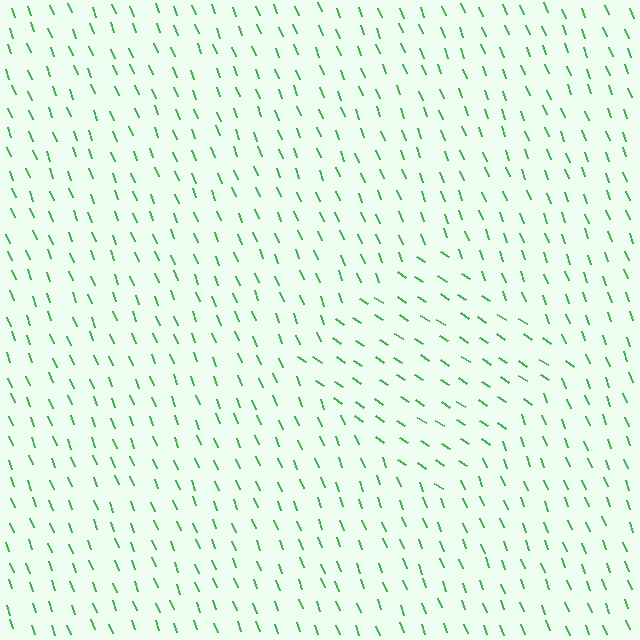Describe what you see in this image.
The image is filled with small green line segments. A diamond region in the image has lines oriented differently from the surrounding lines, creating a visible texture boundary.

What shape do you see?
I see a diamond.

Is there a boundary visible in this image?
Yes, there is a texture boundary formed by a change in line orientation.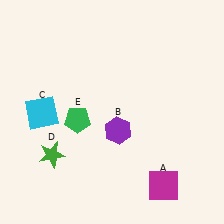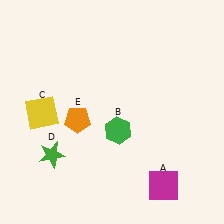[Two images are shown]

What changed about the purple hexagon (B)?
In Image 1, B is purple. In Image 2, it changed to green.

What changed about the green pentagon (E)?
In Image 1, E is green. In Image 2, it changed to orange.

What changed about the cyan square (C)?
In Image 1, C is cyan. In Image 2, it changed to yellow.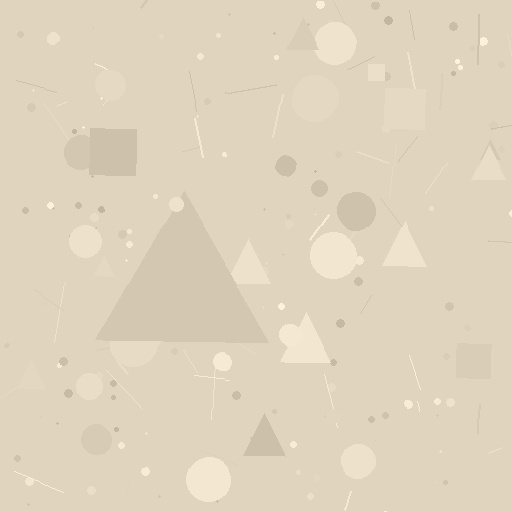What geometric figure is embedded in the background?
A triangle is embedded in the background.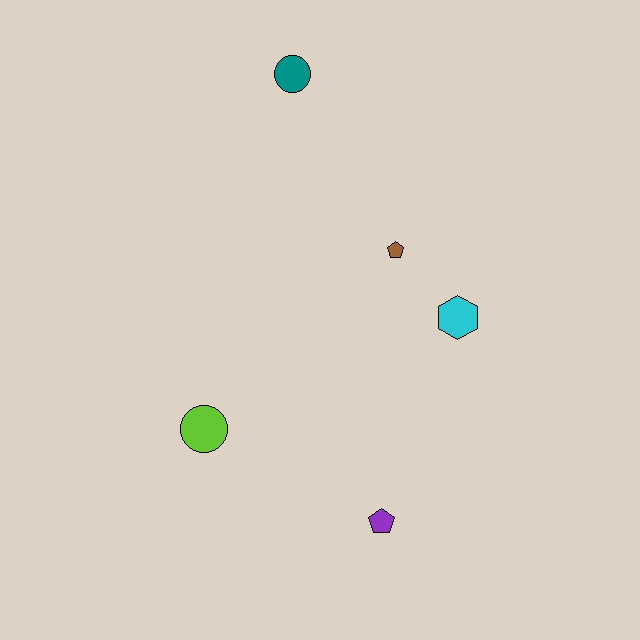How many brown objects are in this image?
There is 1 brown object.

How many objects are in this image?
There are 5 objects.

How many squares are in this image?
There are no squares.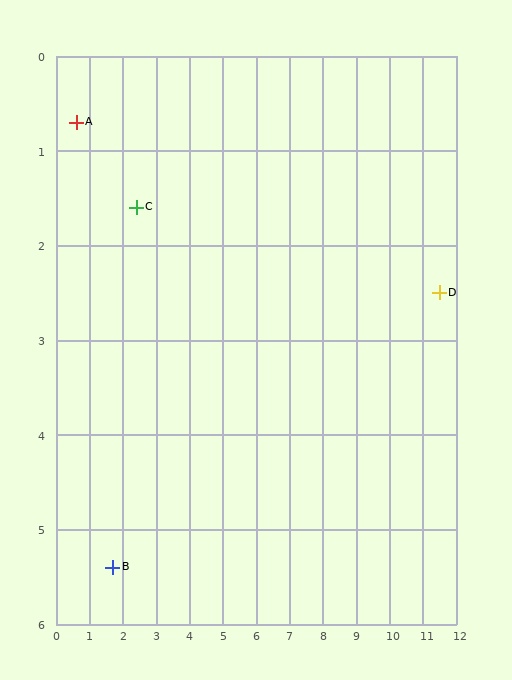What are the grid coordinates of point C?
Point C is at approximately (2.4, 1.6).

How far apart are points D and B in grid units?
Points D and B are about 10.2 grid units apart.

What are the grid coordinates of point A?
Point A is at approximately (0.6, 0.7).